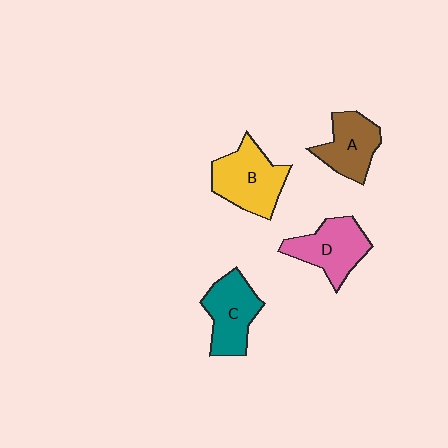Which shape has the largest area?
Shape B (yellow).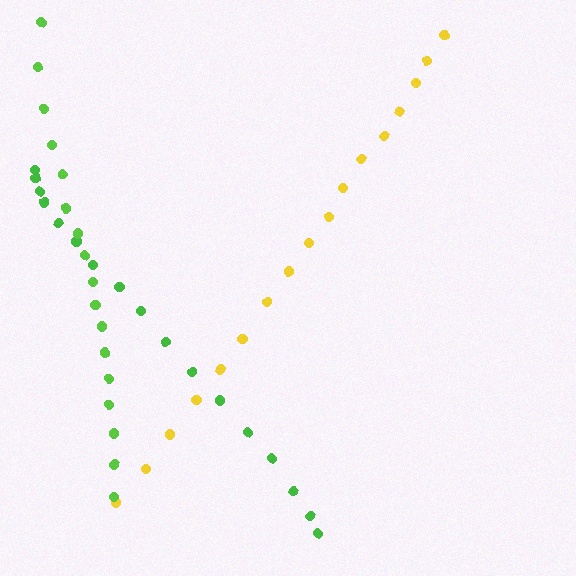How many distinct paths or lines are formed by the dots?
There are 3 distinct paths.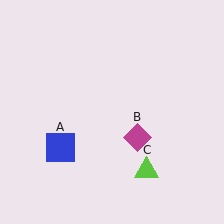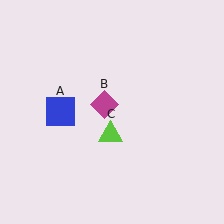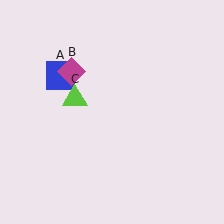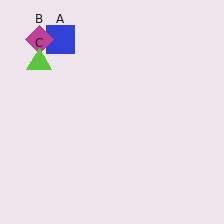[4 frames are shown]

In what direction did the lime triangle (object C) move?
The lime triangle (object C) moved up and to the left.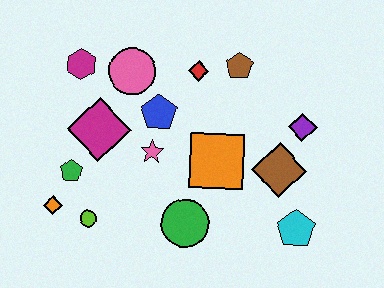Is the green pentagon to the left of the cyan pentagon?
Yes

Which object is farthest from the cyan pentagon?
The magenta hexagon is farthest from the cyan pentagon.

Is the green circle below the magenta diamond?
Yes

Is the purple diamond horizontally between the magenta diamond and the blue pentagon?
No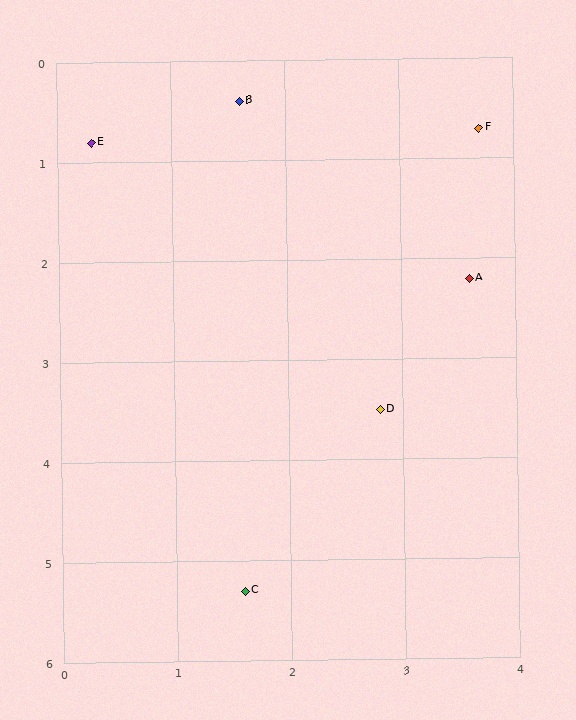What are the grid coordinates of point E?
Point E is at approximately (0.3, 0.8).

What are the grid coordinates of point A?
Point A is at approximately (3.6, 2.2).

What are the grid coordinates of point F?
Point F is at approximately (3.7, 0.7).